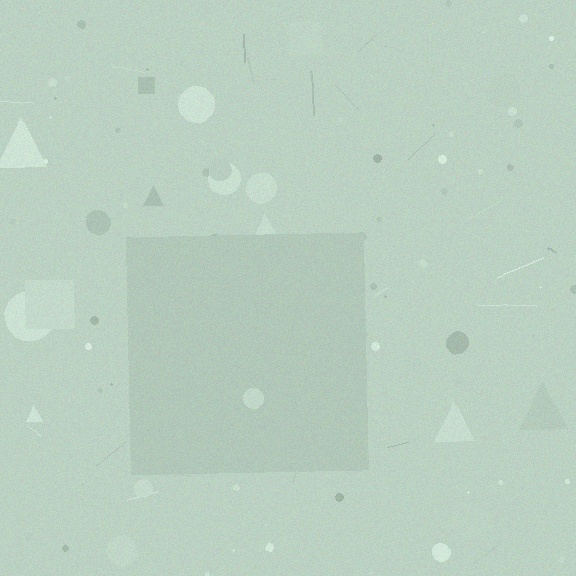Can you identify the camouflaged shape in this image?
The camouflaged shape is a square.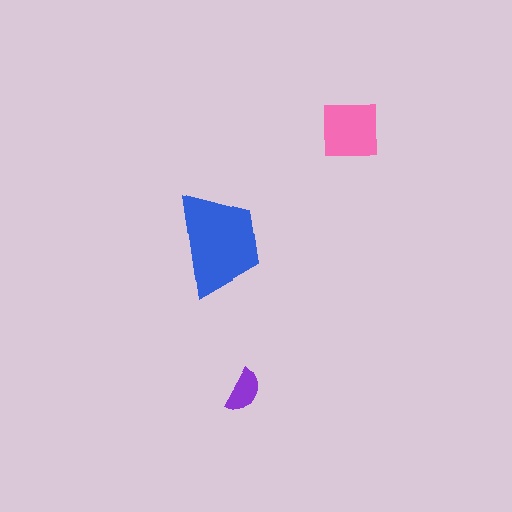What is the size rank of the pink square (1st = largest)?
2nd.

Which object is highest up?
The pink square is topmost.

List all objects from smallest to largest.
The purple semicircle, the pink square, the blue trapezoid.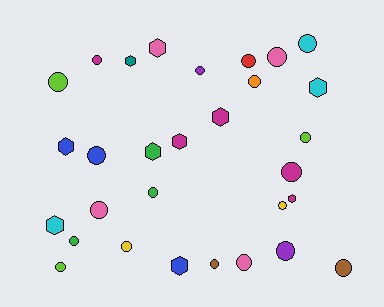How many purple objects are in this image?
There are 2 purple objects.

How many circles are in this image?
There are 20 circles.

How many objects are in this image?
There are 30 objects.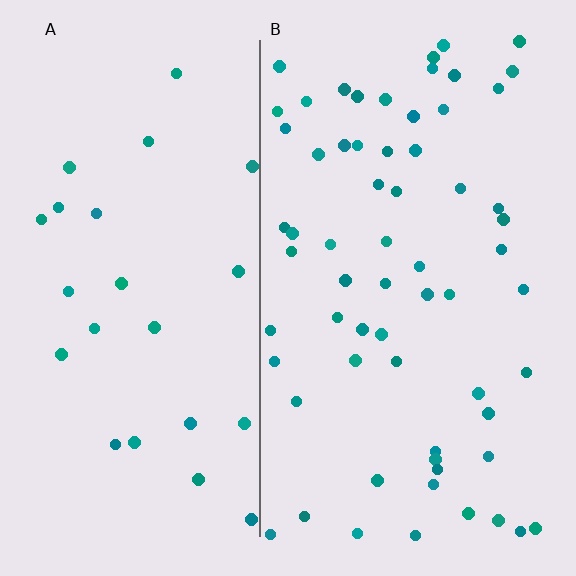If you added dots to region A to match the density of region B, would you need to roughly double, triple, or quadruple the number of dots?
Approximately triple.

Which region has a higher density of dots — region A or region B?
B (the right).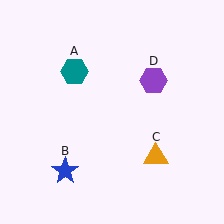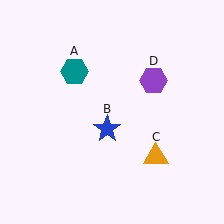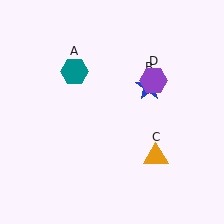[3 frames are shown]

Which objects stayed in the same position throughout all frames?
Teal hexagon (object A) and orange triangle (object C) and purple hexagon (object D) remained stationary.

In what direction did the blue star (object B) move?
The blue star (object B) moved up and to the right.